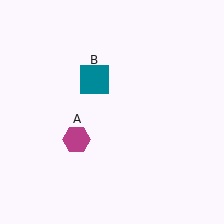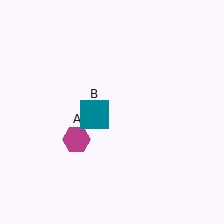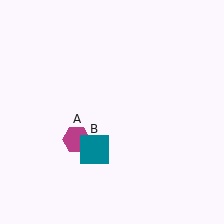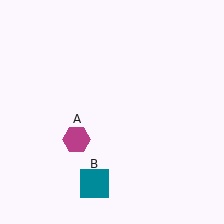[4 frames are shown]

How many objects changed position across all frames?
1 object changed position: teal square (object B).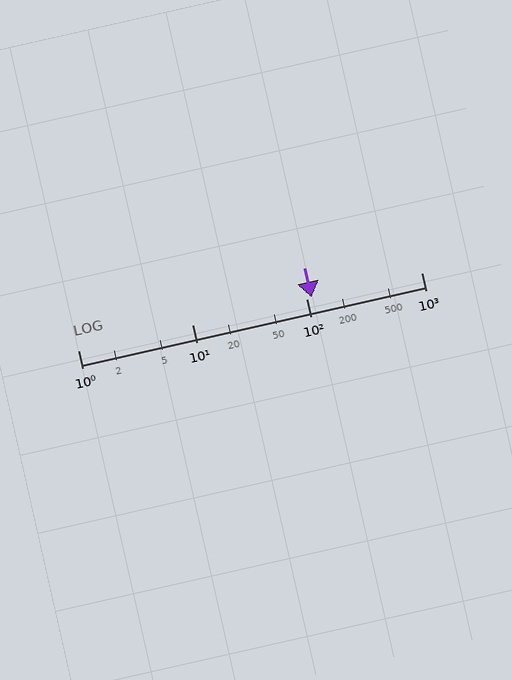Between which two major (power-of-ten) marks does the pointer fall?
The pointer is between 100 and 1000.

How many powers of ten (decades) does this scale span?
The scale spans 3 decades, from 1 to 1000.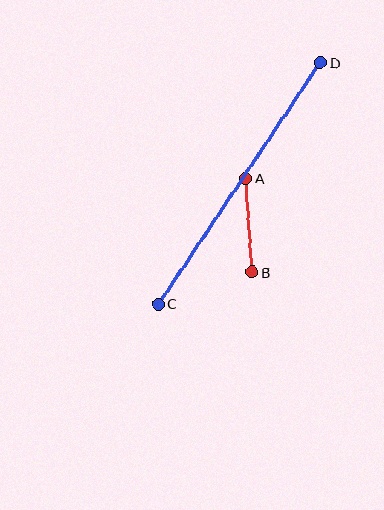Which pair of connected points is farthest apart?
Points C and D are farthest apart.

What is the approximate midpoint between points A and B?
The midpoint is at approximately (249, 225) pixels.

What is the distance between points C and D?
The distance is approximately 291 pixels.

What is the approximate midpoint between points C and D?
The midpoint is at approximately (239, 183) pixels.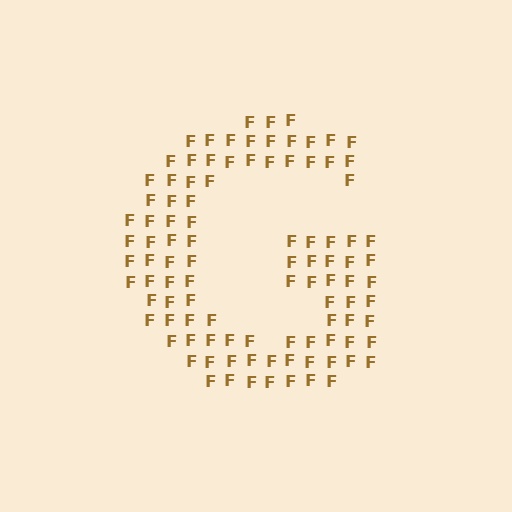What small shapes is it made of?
It is made of small letter F's.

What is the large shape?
The large shape is the letter G.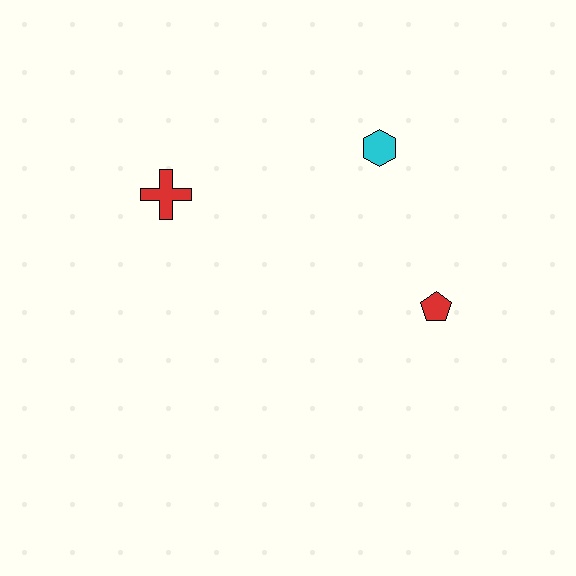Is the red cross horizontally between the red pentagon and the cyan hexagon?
No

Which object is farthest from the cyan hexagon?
The red cross is farthest from the cyan hexagon.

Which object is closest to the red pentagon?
The cyan hexagon is closest to the red pentagon.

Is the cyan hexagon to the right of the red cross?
Yes